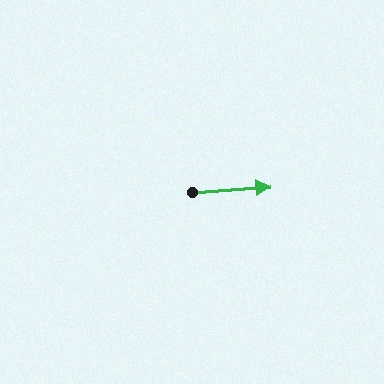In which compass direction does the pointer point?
East.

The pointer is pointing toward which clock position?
Roughly 3 o'clock.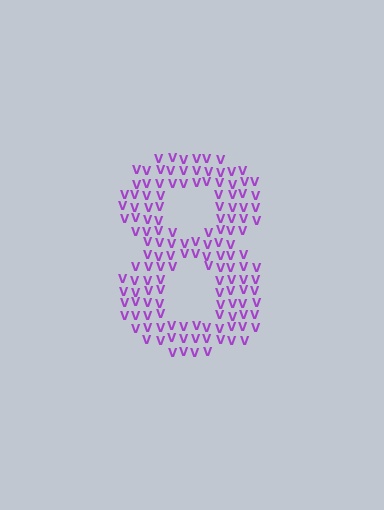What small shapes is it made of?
It is made of small letter V's.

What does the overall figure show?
The overall figure shows the digit 8.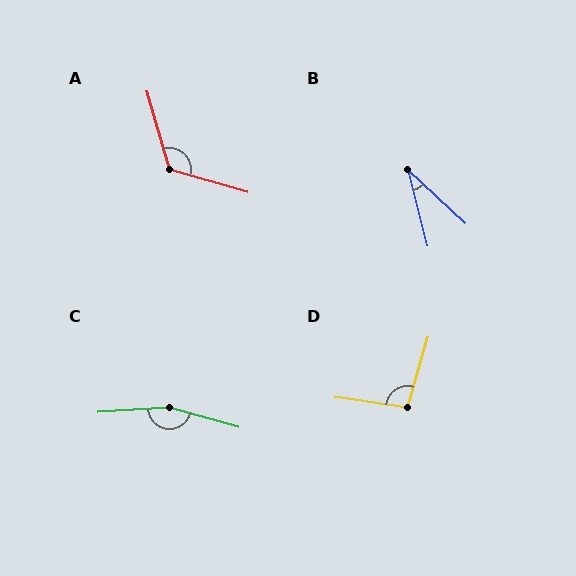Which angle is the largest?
C, at approximately 160 degrees.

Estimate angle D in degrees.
Approximately 98 degrees.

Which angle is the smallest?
B, at approximately 33 degrees.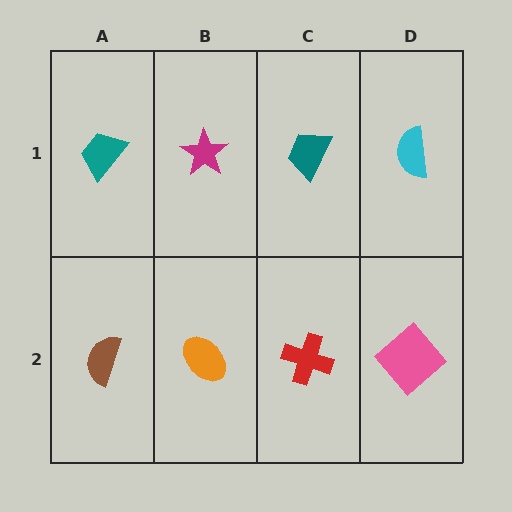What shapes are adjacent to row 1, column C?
A red cross (row 2, column C), a magenta star (row 1, column B), a cyan semicircle (row 1, column D).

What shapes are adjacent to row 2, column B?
A magenta star (row 1, column B), a brown semicircle (row 2, column A), a red cross (row 2, column C).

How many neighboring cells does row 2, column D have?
2.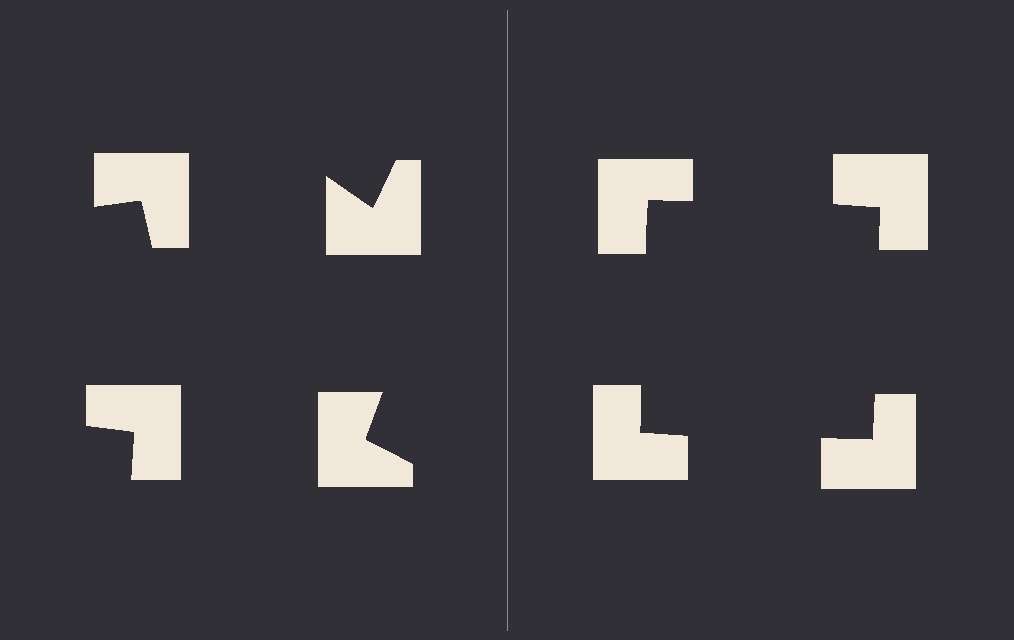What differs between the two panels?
The notched squares are positioned identically on both sides; only the wedge orientations differ. On the right they align to a square; on the left they are misaligned.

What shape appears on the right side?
An illusory square.